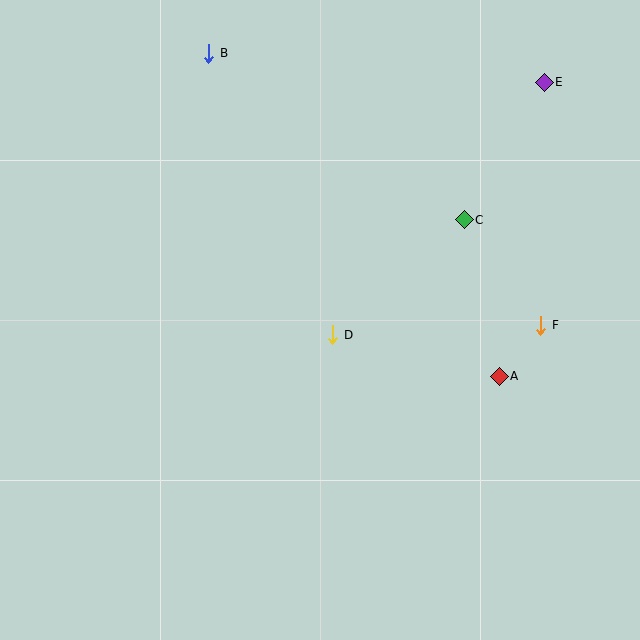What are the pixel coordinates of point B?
Point B is at (209, 53).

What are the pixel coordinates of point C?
Point C is at (464, 220).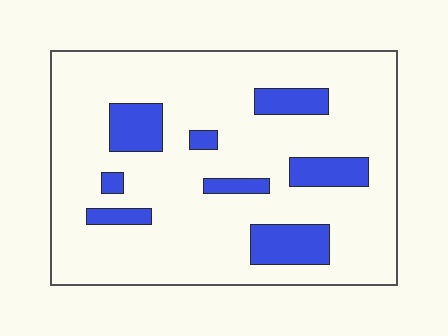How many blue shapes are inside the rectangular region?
8.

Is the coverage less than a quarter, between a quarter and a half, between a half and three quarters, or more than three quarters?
Less than a quarter.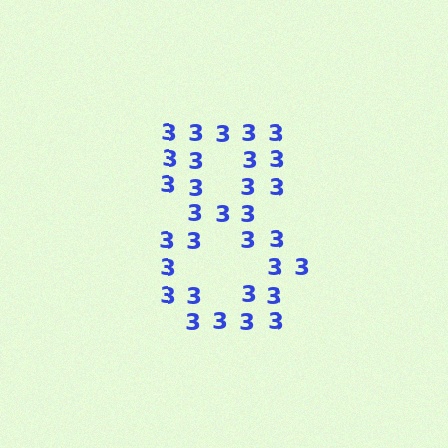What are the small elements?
The small elements are digit 3's.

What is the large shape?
The large shape is the digit 8.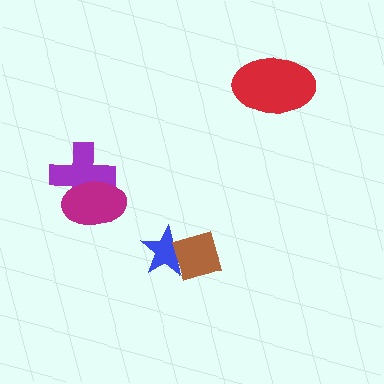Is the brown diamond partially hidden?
No, no other shape covers it.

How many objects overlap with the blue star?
1 object overlaps with the blue star.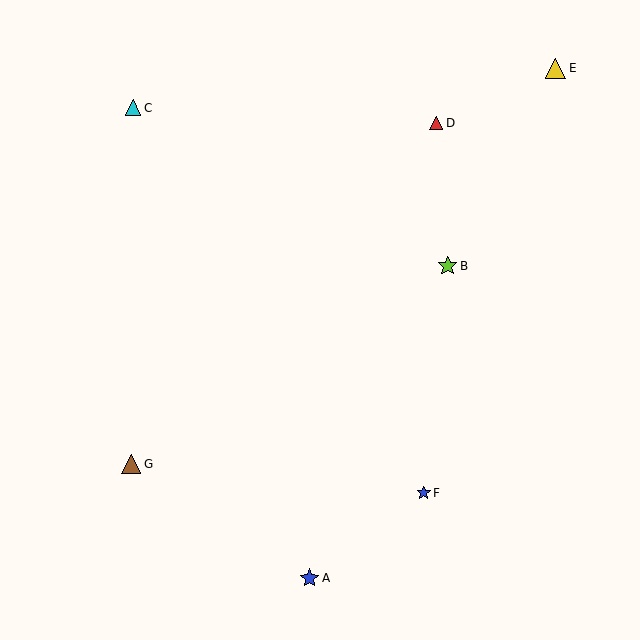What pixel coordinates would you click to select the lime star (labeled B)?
Click at (448, 266) to select the lime star B.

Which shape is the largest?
The yellow triangle (labeled E) is the largest.